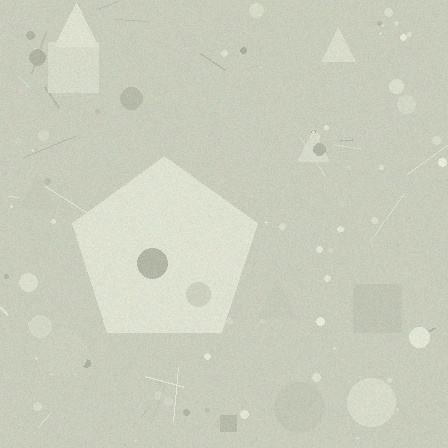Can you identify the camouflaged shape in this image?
The camouflaged shape is a pentagon.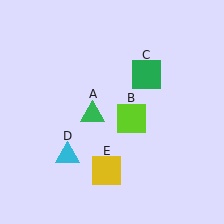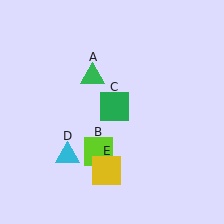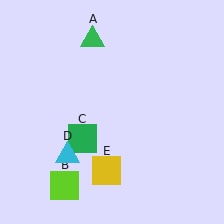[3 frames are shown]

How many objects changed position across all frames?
3 objects changed position: green triangle (object A), lime square (object B), green square (object C).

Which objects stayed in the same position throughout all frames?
Cyan triangle (object D) and yellow square (object E) remained stationary.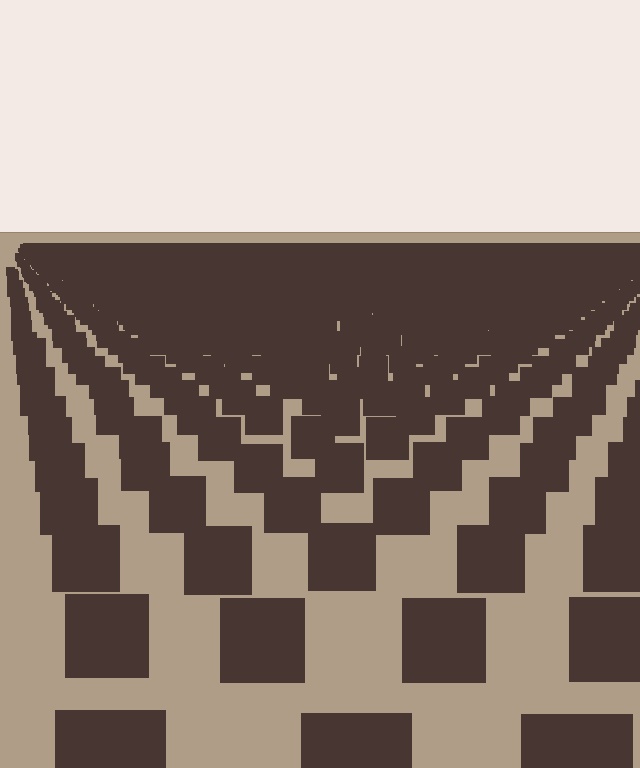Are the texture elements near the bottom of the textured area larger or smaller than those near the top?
Larger. Near the bottom, elements are closer to the viewer and appear at a bigger on-screen size.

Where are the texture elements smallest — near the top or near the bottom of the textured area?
Near the top.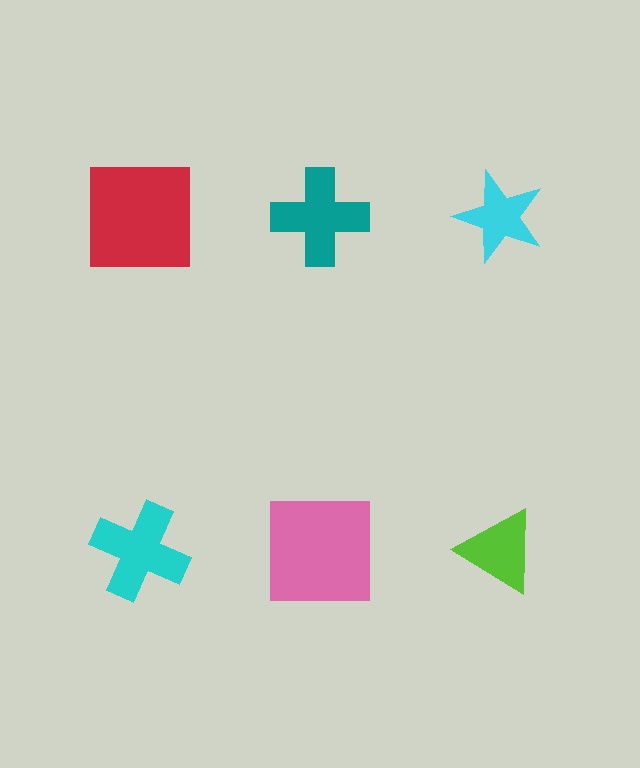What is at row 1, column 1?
A red square.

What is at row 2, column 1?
A cyan cross.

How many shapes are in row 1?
3 shapes.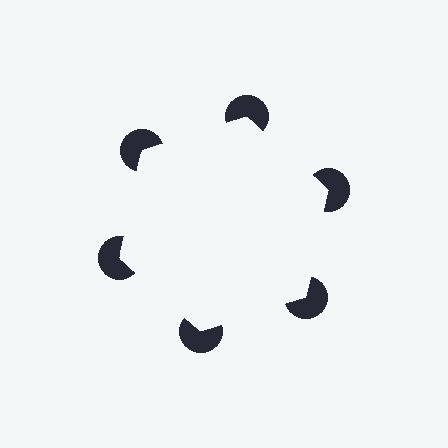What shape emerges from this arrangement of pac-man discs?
An illusory hexagon — its edges are inferred from the aligned wedge cuts in the pac-man discs, not physically drawn.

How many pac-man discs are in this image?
There are 6 — one at each vertex of the illusory hexagon.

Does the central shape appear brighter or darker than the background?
It typically appears slightly brighter than the background, even though no actual brightness change is drawn.